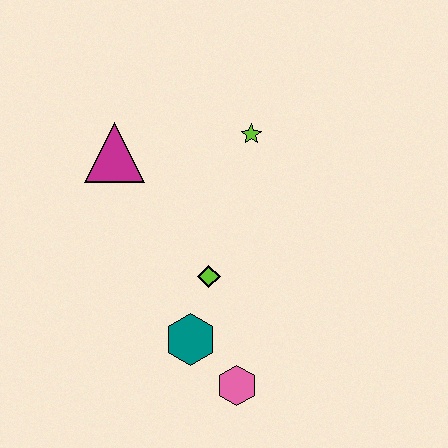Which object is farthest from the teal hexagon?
The lime star is farthest from the teal hexagon.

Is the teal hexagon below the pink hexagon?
No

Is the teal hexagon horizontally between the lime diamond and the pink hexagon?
No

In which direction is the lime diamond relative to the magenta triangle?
The lime diamond is below the magenta triangle.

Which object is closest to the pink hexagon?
The teal hexagon is closest to the pink hexagon.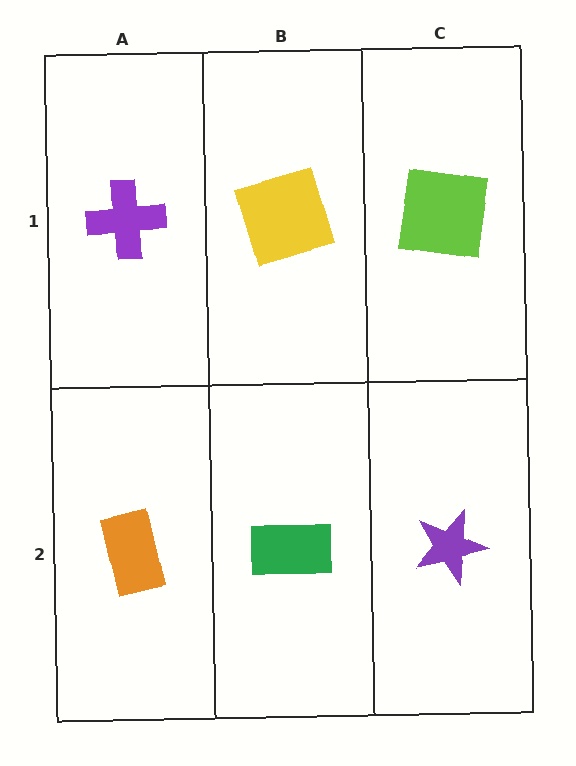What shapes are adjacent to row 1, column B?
A green rectangle (row 2, column B), a purple cross (row 1, column A), a lime square (row 1, column C).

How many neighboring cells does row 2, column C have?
2.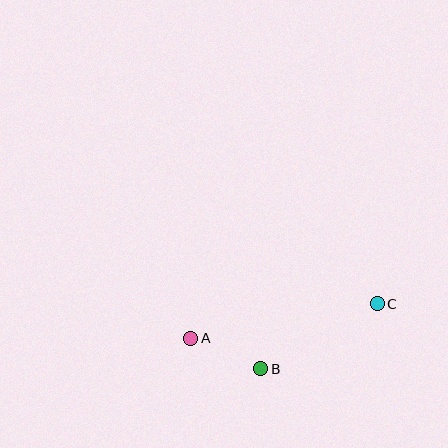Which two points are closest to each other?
Points A and B are closest to each other.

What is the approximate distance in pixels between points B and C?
The distance between B and C is approximately 133 pixels.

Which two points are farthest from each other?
Points A and C are farthest from each other.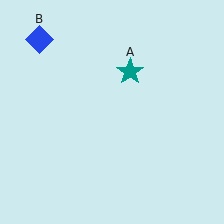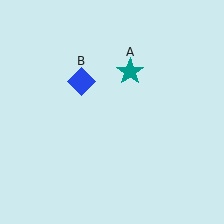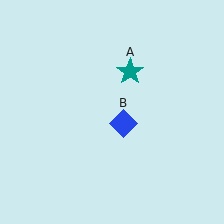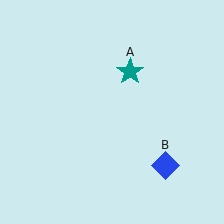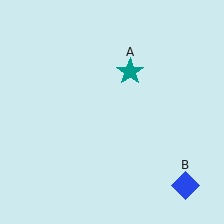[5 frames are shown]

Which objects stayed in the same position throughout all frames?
Teal star (object A) remained stationary.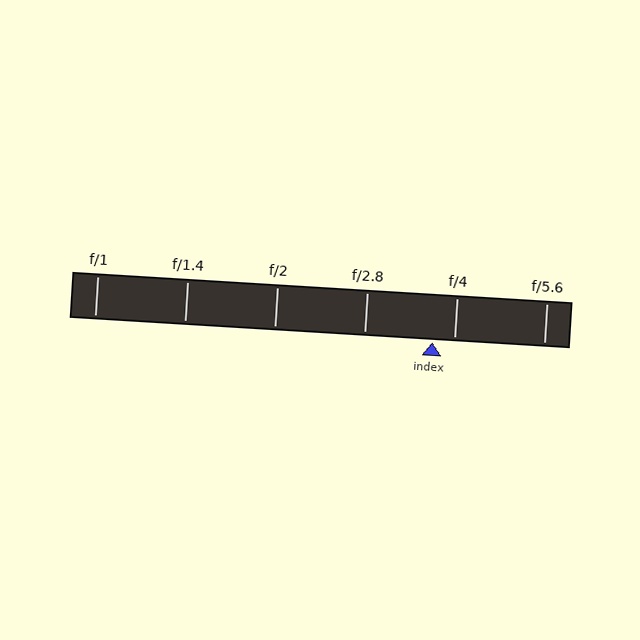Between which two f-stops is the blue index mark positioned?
The index mark is between f/2.8 and f/4.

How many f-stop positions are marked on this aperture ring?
There are 6 f-stop positions marked.